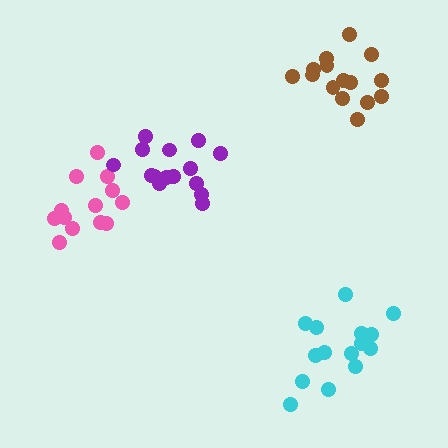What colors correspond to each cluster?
The clusters are colored: cyan, pink, brown, purple.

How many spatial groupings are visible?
There are 4 spatial groupings.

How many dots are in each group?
Group 1: 17 dots, Group 2: 13 dots, Group 3: 15 dots, Group 4: 15 dots (60 total).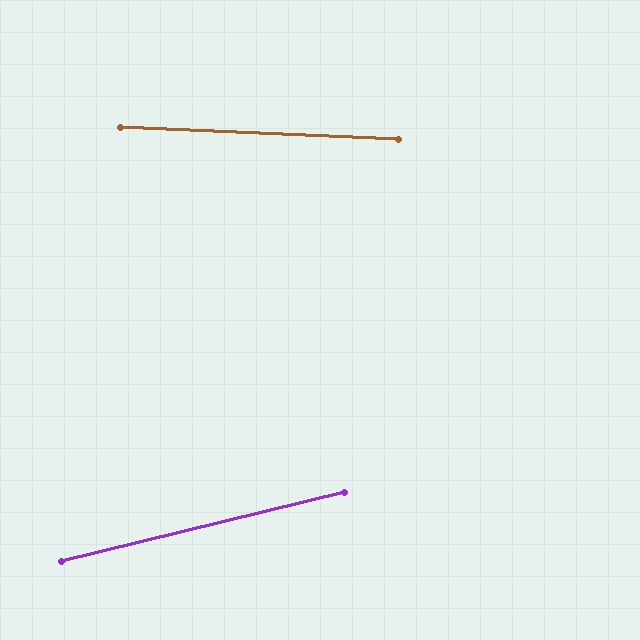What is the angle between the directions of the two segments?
Approximately 16 degrees.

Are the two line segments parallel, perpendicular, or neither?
Neither parallel nor perpendicular — they differ by about 16°.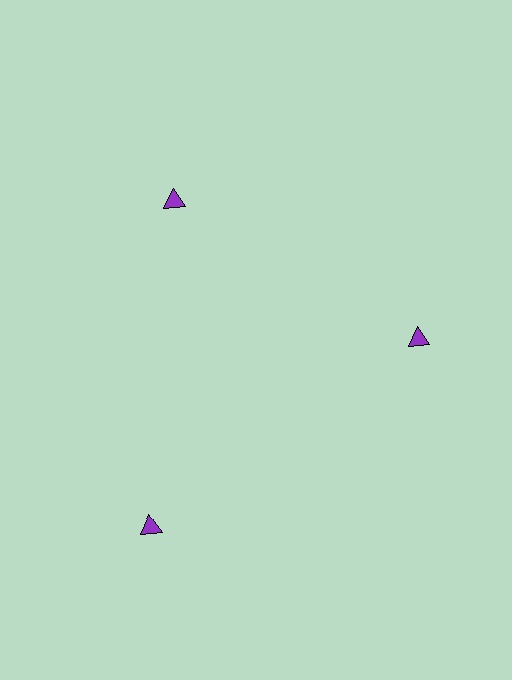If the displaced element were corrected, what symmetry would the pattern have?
It would have 3-fold rotational symmetry — the pattern would map onto itself every 120 degrees.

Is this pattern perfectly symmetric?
No. The 3 purple triangles are arranged in a ring, but one element near the 7 o'clock position is pushed outward from the center, breaking the 3-fold rotational symmetry.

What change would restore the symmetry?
The symmetry would be restored by moving it inward, back onto the ring so that all 3 triangles sit at equal angles and equal distance from the center.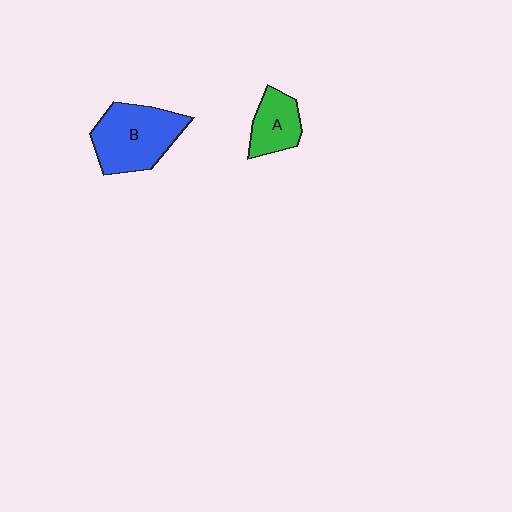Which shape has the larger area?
Shape B (blue).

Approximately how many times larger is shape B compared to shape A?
Approximately 1.9 times.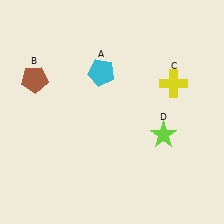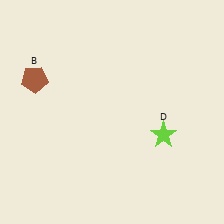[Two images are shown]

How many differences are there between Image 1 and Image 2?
There are 2 differences between the two images.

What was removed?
The yellow cross (C), the cyan pentagon (A) were removed in Image 2.